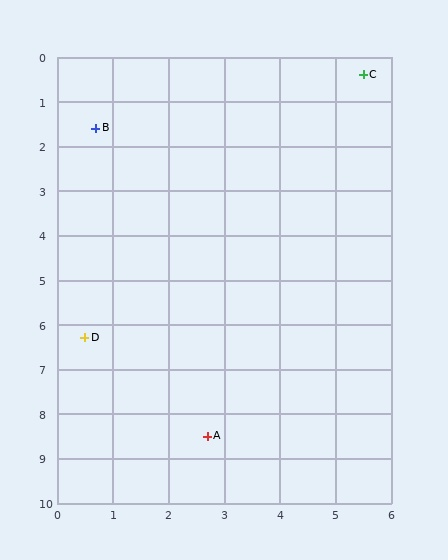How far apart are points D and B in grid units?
Points D and B are about 4.7 grid units apart.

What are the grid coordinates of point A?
Point A is at approximately (2.7, 8.5).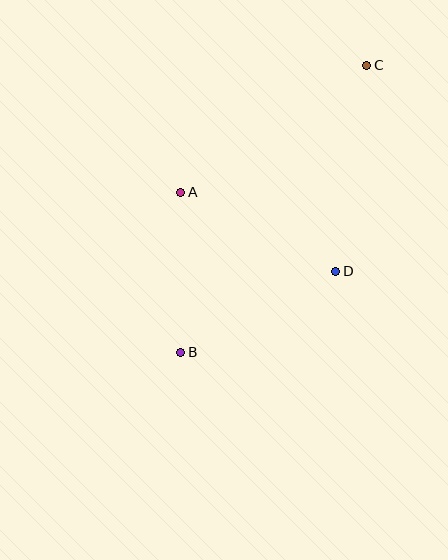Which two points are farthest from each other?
Points B and C are farthest from each other.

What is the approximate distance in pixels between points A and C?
The distance between A and C is approximately 226 pixels.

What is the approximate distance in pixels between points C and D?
The distance between C and D is approximately 208 pixels.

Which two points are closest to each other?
Points A and B are closest to each other.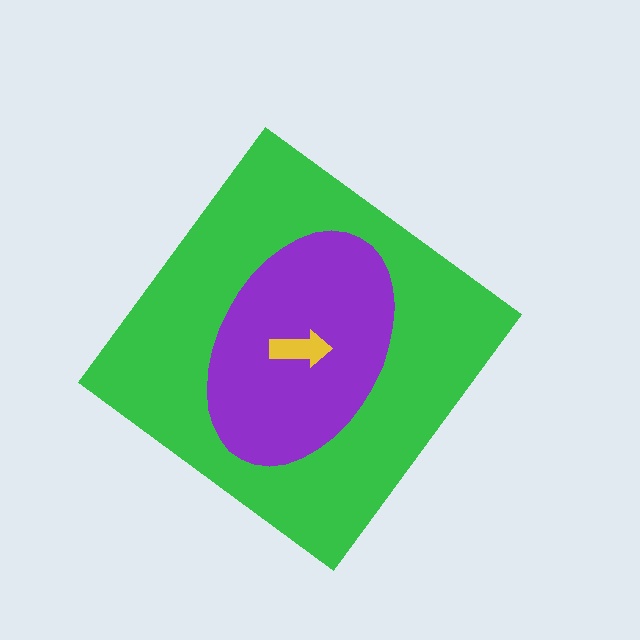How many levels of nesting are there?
3.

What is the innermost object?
The yellow arrow.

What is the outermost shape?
The green diamond.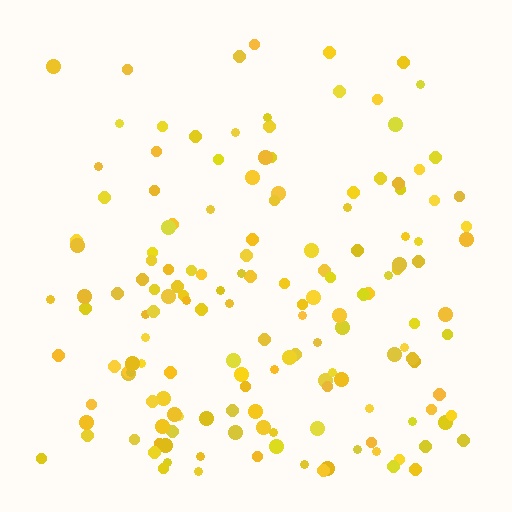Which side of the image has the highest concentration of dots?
The bottom.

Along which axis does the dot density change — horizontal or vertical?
Vertical.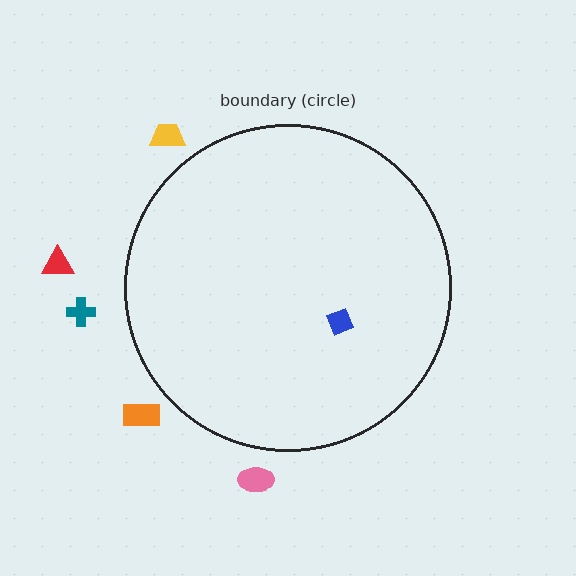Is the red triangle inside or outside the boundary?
Outside.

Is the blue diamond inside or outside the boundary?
Inside.